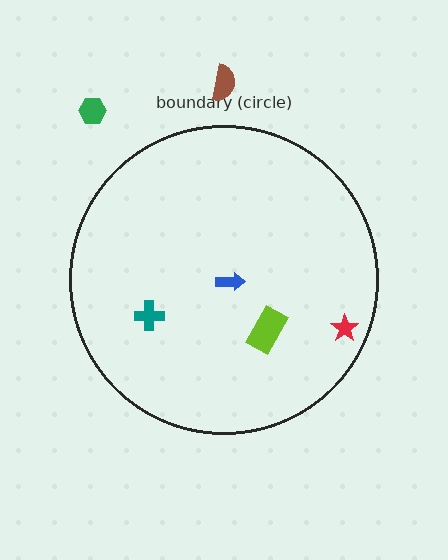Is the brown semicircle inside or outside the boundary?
Outside.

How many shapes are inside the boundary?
4 inside, 2 outside.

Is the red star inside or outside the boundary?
Inside.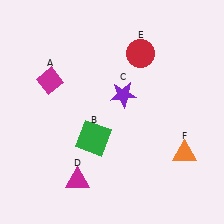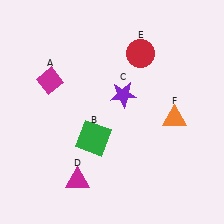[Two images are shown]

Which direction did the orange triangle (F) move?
The orange triangle (F) moved up.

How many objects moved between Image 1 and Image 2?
1 object moved between the two images.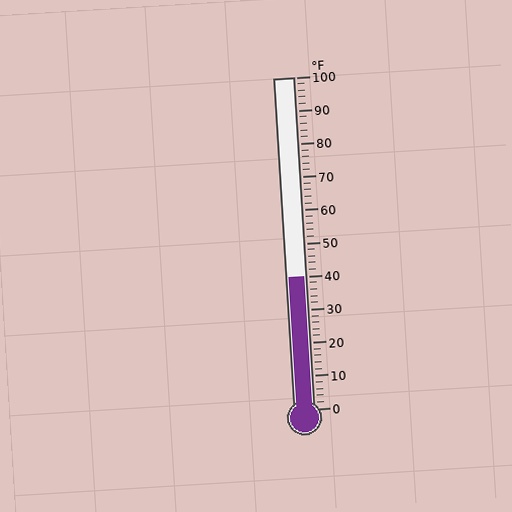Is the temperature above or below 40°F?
The temperature is at 40°F.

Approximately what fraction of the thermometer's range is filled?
The thermometer is filled to approximately 40% of its range.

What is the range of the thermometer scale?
The thermometer scale ranges from 0°F to 100°F.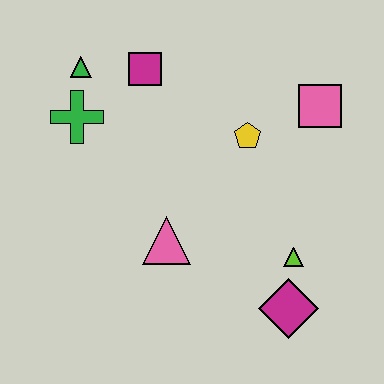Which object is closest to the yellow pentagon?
The pink square is closest to the yellow pentagon.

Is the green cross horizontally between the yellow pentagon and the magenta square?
No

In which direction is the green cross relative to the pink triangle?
The green cross is above the pink triangle.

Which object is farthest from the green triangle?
The magenta diamond is farthest from the green triangle.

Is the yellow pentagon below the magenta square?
Yes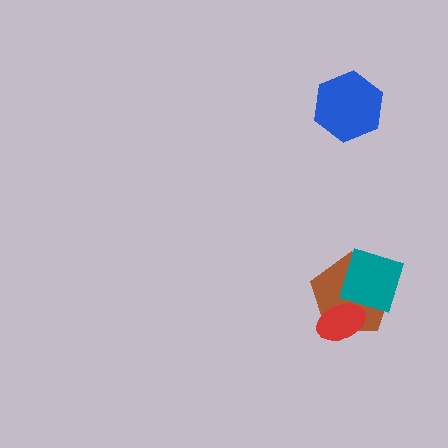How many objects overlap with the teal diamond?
2 objects overlap with the teal diamond.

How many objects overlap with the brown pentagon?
2 objects overlap with the brown pentagon.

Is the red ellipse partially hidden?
Yes, it is partially covered by another shape.